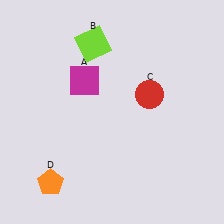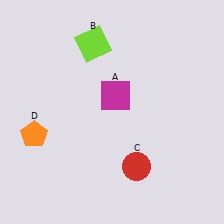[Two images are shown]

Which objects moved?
The objects that moved are: the magenta square (A), the red circle (C), the orange pentagon (D).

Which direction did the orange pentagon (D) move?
The orange pentagon (D) moved up.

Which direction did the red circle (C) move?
The red circle (C) moved down.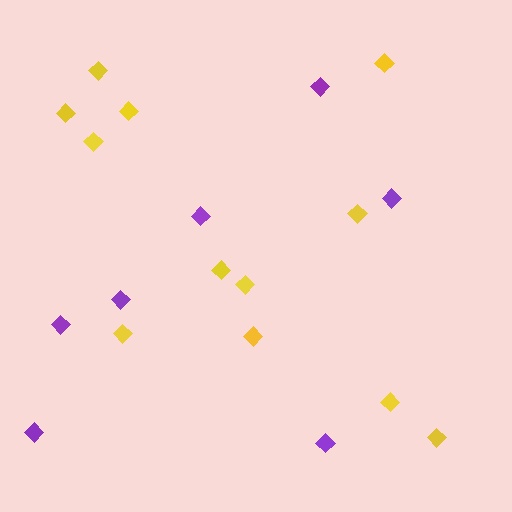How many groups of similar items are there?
There are 2 groups: one group of yellow diamonds (12) and one group of purple diamonds (7).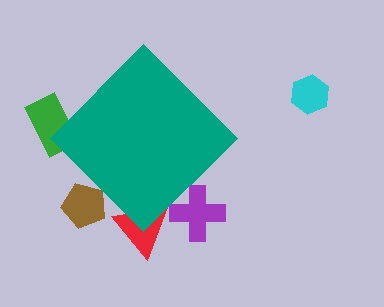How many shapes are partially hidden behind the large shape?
4 shapes are partially hidden.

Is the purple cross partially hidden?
Yes, the purple cross is partially hidden behind the teal diamond.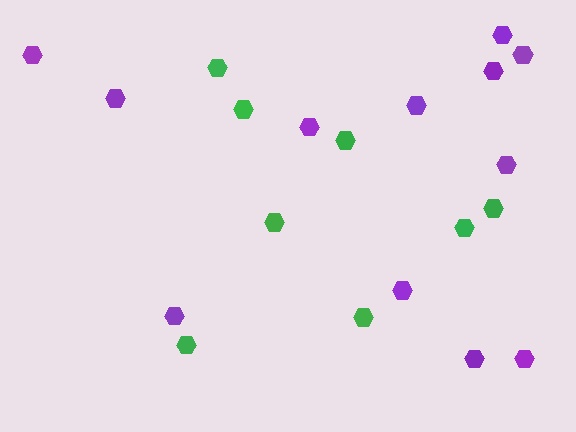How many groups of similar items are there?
There are 2 groups: one group of purple hexagons (12) and one group of green hexagons (8).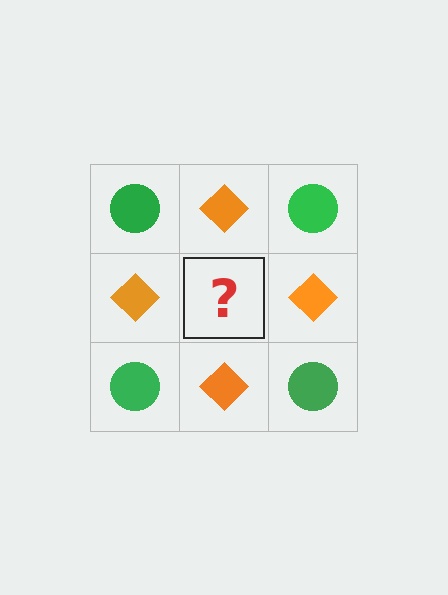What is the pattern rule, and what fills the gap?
The rule is that it alternates green circle and orange diamond in a checkerboard pattern. The gap should be filled with a green circle.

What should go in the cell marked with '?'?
The missing cell should contain a green circle.